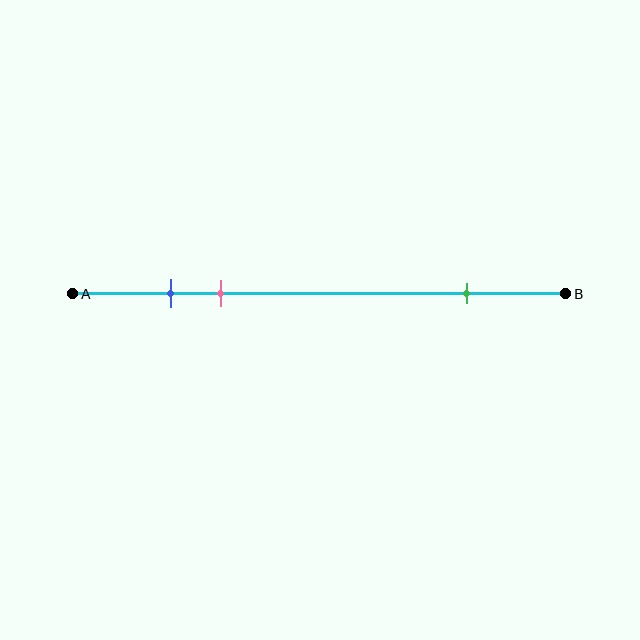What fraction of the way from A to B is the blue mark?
The blue mark is approximately 20% (0.2) of the way from A to B.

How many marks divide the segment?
There are 3 marks dividing the segment.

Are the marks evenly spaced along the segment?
No, the marks are not evenly spaced.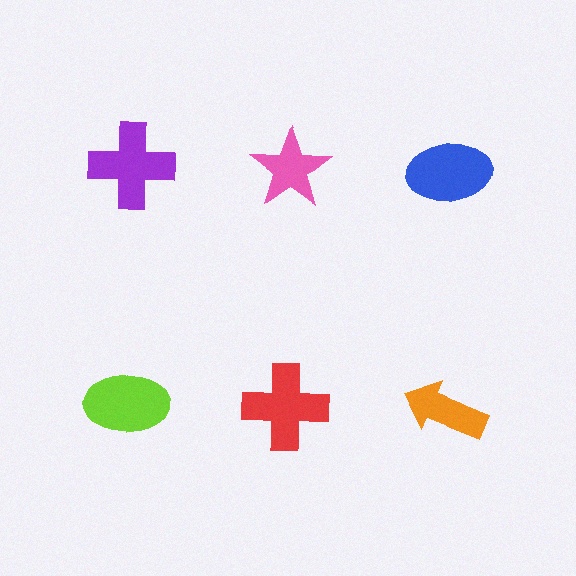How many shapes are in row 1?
3 shapes.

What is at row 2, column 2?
A red cross.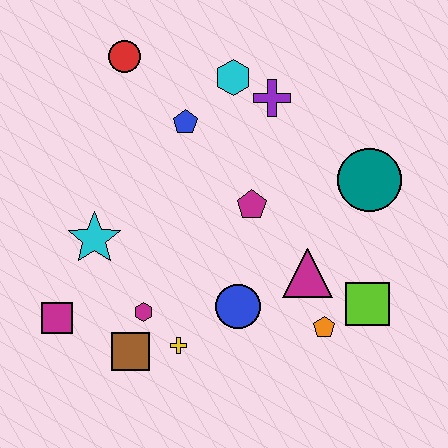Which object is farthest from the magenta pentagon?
The magenta square is farthest from the magenta pentagon.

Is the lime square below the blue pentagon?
Yes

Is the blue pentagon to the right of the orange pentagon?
No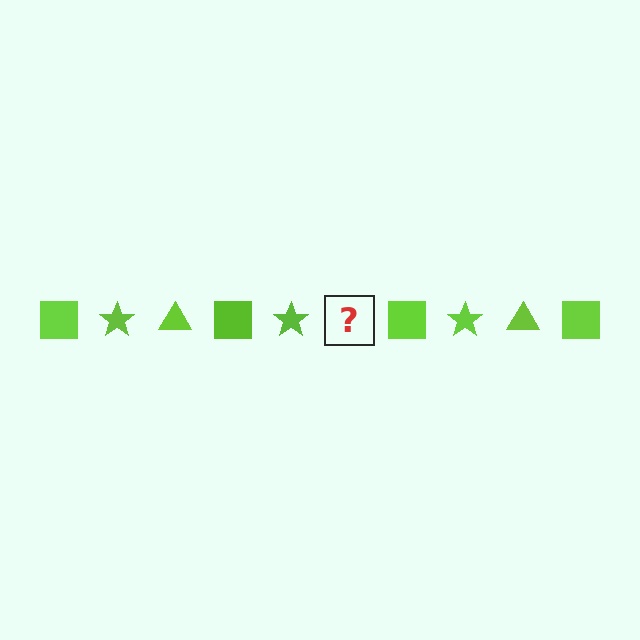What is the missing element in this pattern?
The missing element is a lime triangle.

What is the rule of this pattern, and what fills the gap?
The rule is that the pattern cycles through square, star, triangle shapes in lime. The gap should be filled with a lime triangle.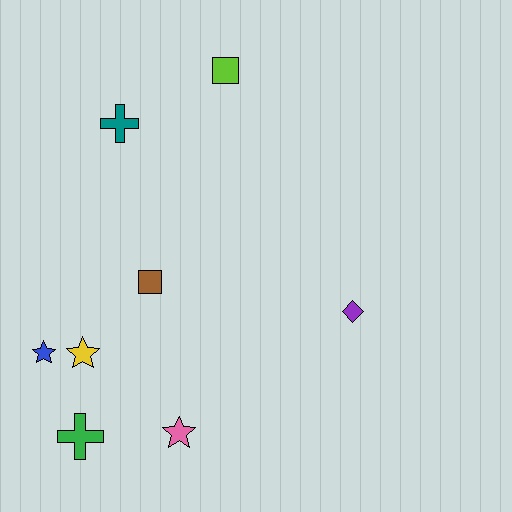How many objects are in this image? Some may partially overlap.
There are 8 objects.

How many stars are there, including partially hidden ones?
There are 3 stars.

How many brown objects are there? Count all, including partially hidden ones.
There is 1 brown object.